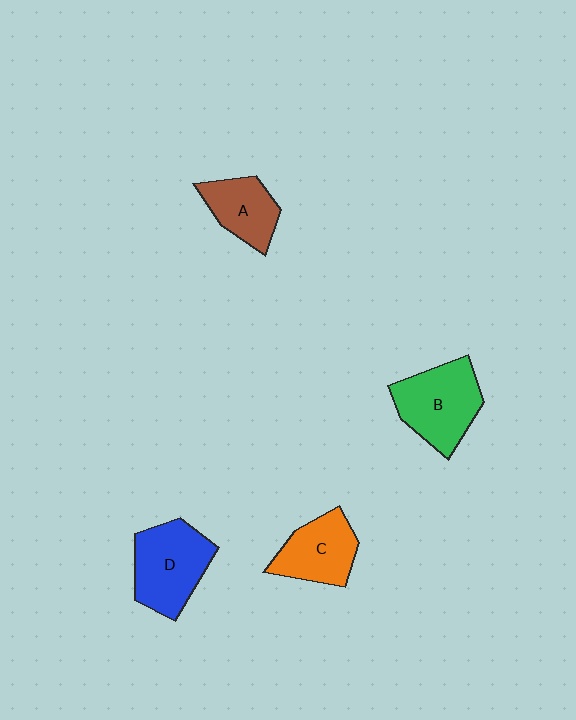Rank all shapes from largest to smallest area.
From largest to smallest: B (green), D (blue), C (orange), A (brown).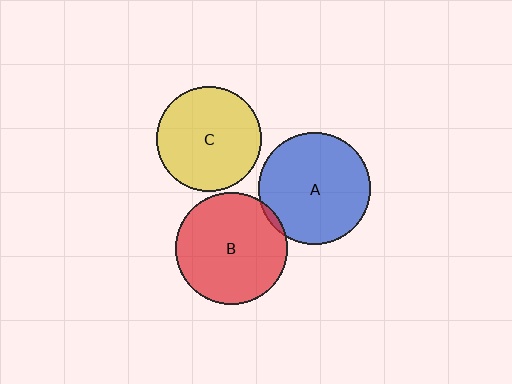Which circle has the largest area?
Circle B (red).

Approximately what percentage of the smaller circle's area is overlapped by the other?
Approximately 5%.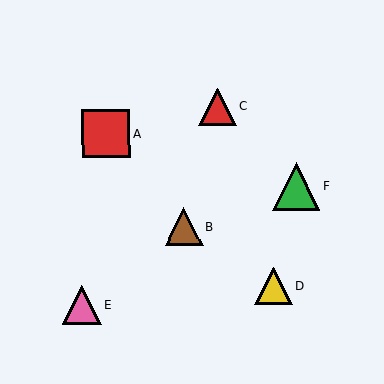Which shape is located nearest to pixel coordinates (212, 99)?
The red triangle (labeled C) at (217, 107) is nearest to that location.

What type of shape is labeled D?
Shape D is a yellow triangle.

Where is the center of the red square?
The center of the red square is at (106, 133).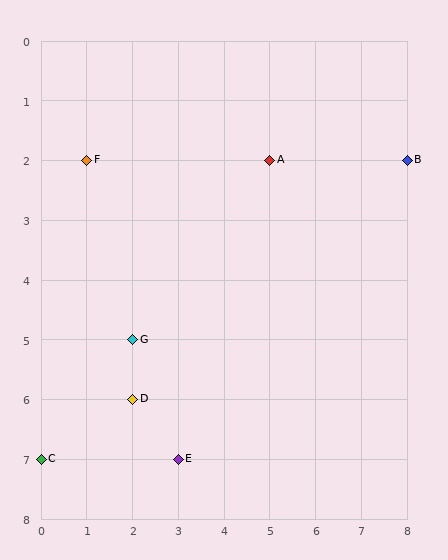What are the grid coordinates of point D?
Point D is at grid coordinates (2, 6).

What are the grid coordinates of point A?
Point A is at grid coordinates (5, 2).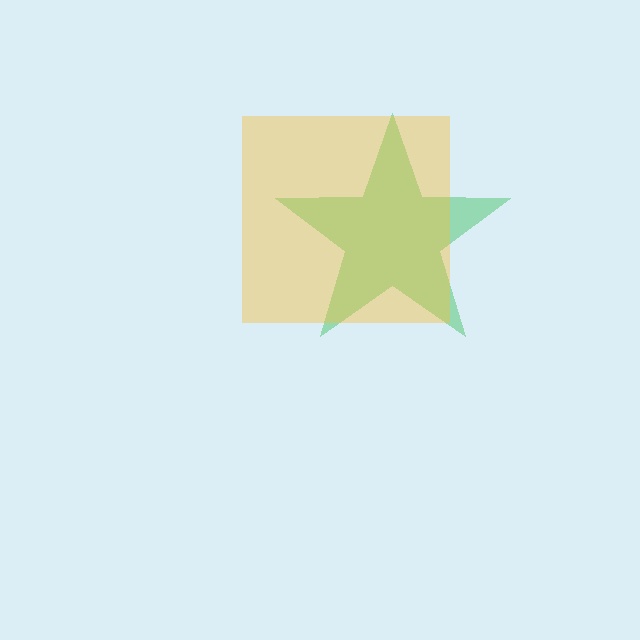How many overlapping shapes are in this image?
There are 2 overlapping shapes in the image.